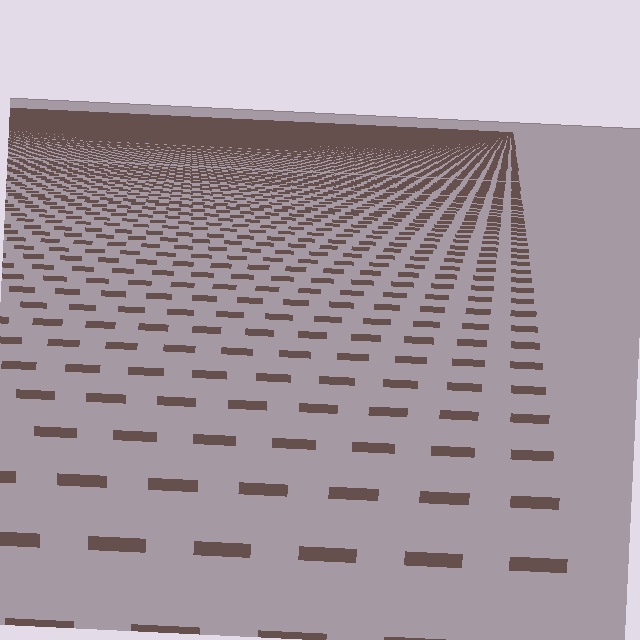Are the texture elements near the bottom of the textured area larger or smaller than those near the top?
Larger. Near the bottom, elements are closer to the viewer and appear at a bigger on-screen size.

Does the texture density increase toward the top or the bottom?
Density increases toward the top.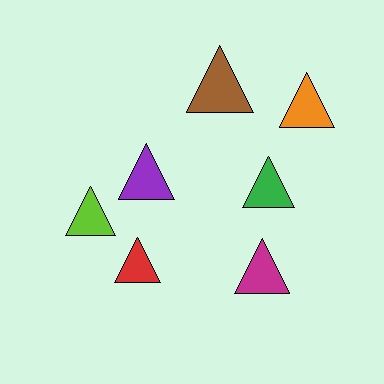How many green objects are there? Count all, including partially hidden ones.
There is 1 green object.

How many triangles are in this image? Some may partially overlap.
There are 7 triangles.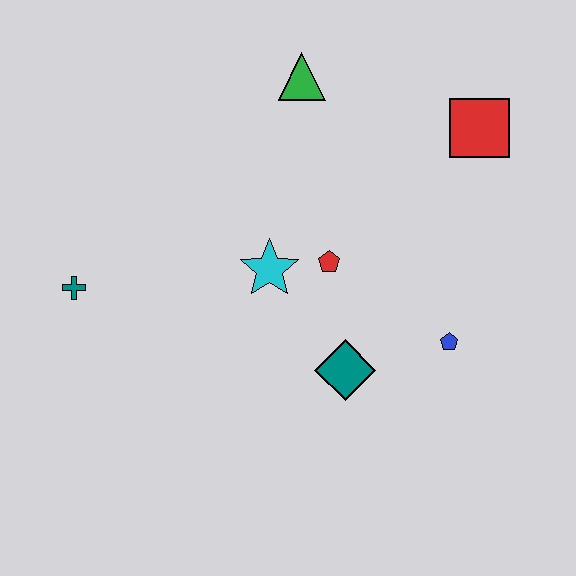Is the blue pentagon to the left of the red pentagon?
No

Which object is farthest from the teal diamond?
The green triangle is farthest from the teal diamond.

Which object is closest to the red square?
The green triangle is closest to the red square.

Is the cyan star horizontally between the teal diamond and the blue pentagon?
No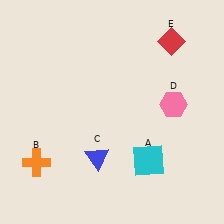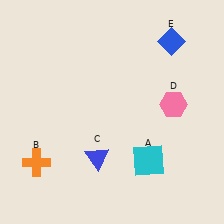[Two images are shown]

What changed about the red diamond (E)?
In Image 1, E is red. In Image 2, it changed to blue.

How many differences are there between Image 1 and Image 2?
There is 1 difference between the two images.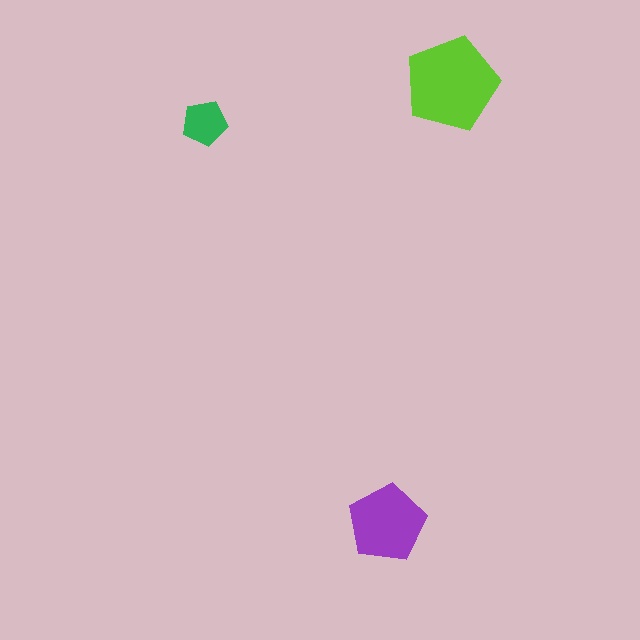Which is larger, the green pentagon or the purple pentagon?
The purple one.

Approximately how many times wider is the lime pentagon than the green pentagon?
About 2 times wider.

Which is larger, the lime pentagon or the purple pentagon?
The lime one.